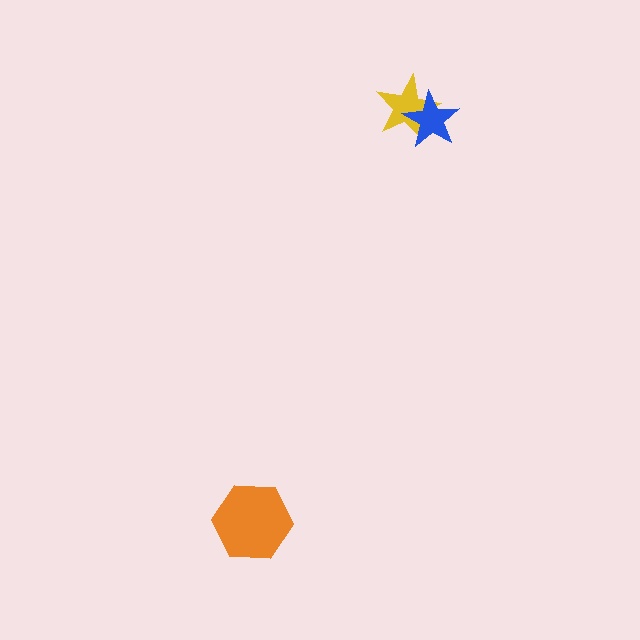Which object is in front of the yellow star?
The blue star is in front of the yellow star.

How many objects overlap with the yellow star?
1 object overlaps with the yellow star.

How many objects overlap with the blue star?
1 object overlaps with the blue star.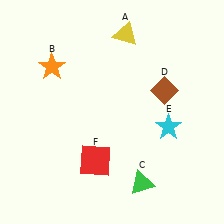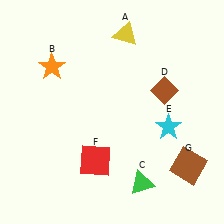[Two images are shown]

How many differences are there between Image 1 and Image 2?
There is 1 difference between the two images.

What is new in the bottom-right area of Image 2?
A brown square (G) was added in the bottom-right area of Image 2.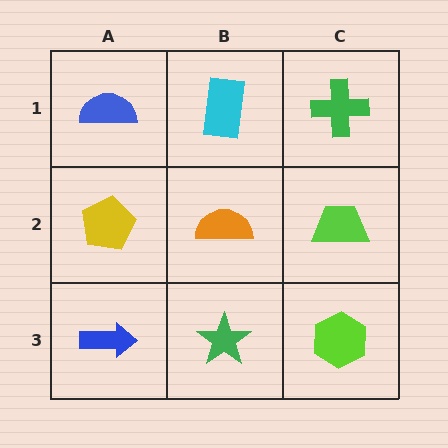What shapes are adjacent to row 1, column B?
An orange semicircle (row 2, column B), a blue semicircle (row 1, column A), a green cross (row 1, column C).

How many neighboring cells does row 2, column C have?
3.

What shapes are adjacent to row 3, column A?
A yellow pentagon (row 2, column A), a green star (row 3, column B).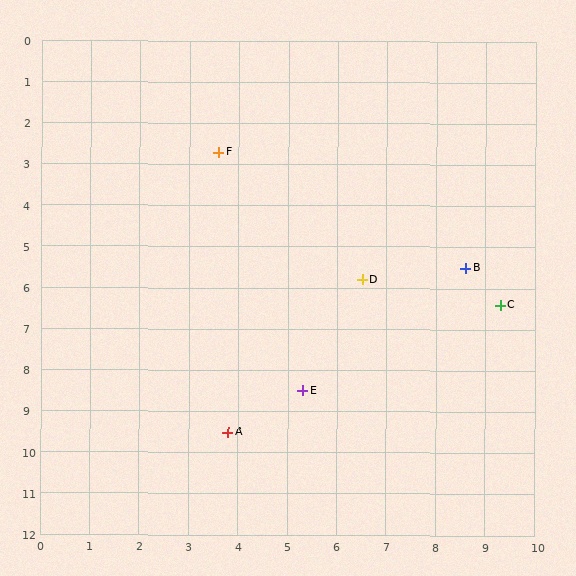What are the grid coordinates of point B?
Point B is at approximately (8.6, 5.5).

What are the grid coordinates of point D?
Point D is at approximately (6.5, 5.8).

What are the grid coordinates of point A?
Point A is at approximately (3.8, 9.5).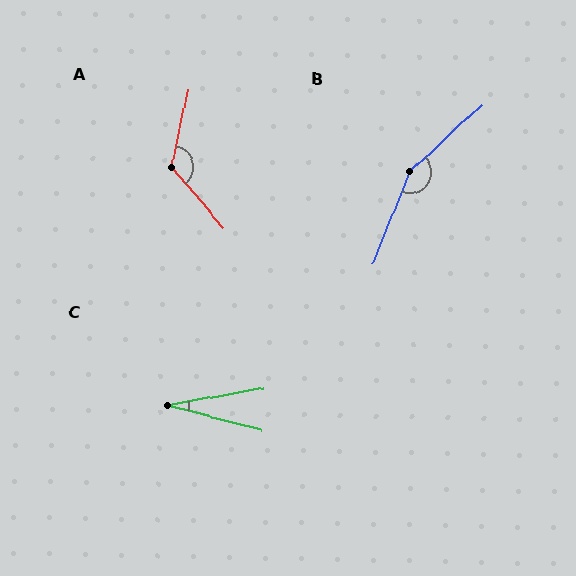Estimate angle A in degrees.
Approximately 128 degrees.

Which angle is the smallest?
C, at approximately 25 degrees.